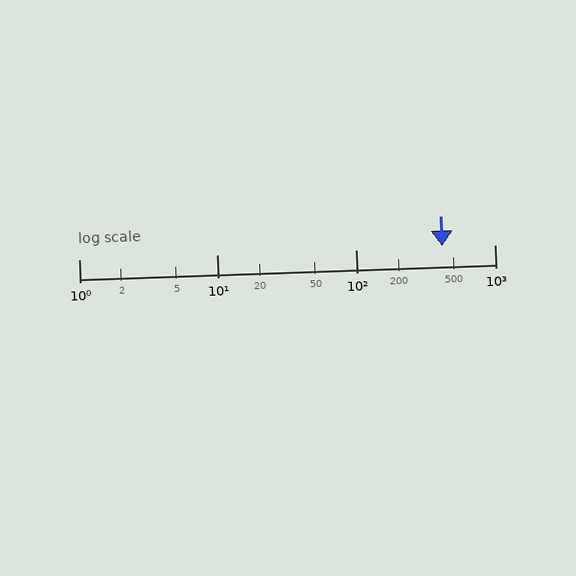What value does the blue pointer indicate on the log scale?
The pointer indicates approximately 420.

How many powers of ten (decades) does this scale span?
The scale spans 3 decades, from 1 to 1000.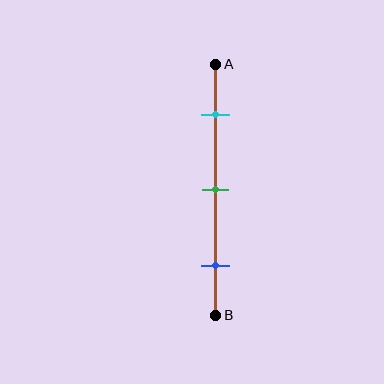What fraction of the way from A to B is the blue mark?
The blue mark is approximately 80% (0.8) of the way from A to B.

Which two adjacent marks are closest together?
The cyan and green marks are the closest adjacent pair.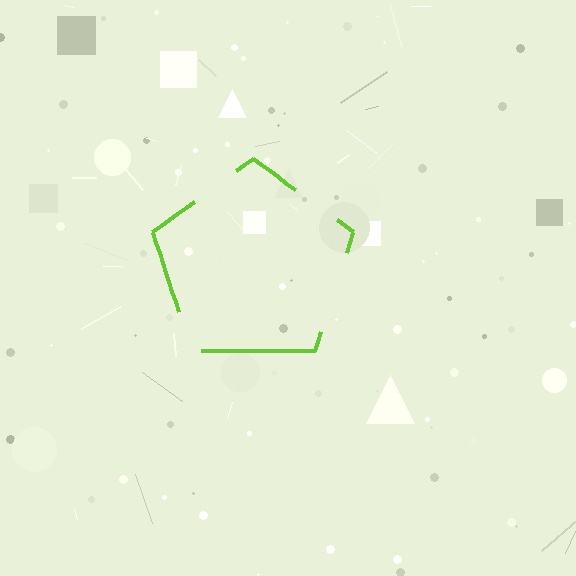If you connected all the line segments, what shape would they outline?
They would outline a pentagon.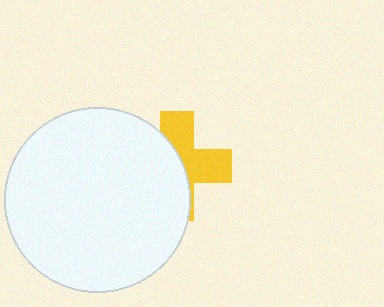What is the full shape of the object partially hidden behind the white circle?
The partially hidden object is a yellow cross.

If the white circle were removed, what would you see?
You would see the complete yellow cross.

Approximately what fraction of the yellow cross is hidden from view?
Roughly 55% of the yellow cross is hidden behind the white circle.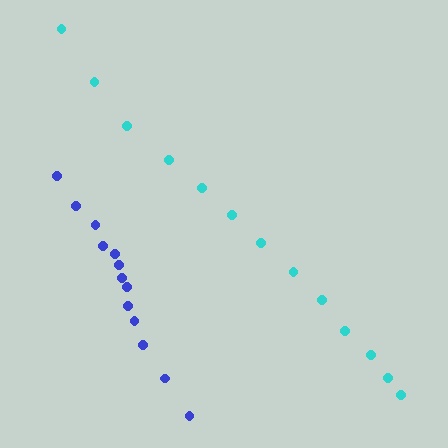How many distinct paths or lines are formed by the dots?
There are 2 distinct paths.